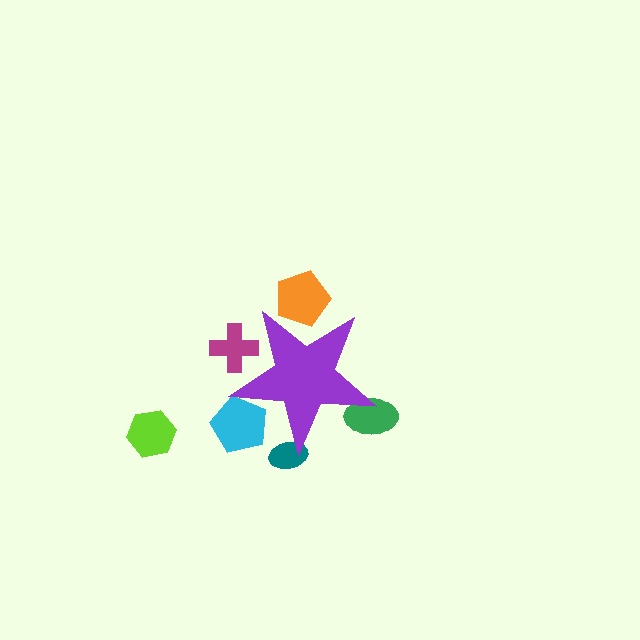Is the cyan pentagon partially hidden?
Yes, the cyan pentagon is partially hidden behind the purple star.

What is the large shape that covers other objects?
A purple star.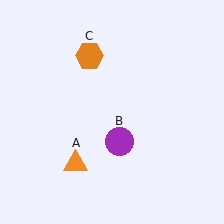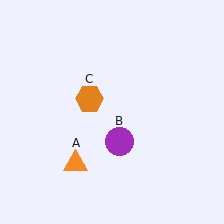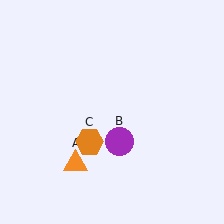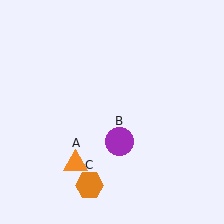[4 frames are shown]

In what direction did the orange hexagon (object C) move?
The orange hexagon (object C) moved down.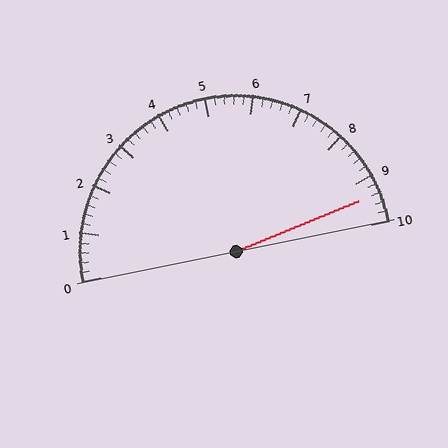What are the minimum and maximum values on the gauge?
The gauge ranges from 0 to 10.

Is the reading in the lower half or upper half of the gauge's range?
The reading is in the upper half of the range (0 to 10).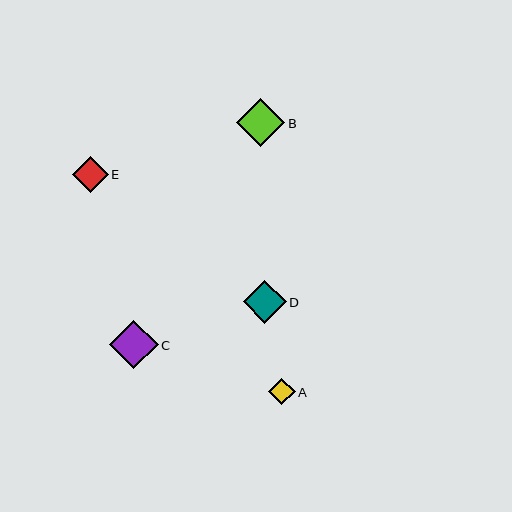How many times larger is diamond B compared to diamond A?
Diamond B is approximately 1.8 times the size of diamond A.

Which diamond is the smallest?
Diamond A is the smallest with a size of approximately 26 pixels.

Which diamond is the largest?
Diamond C is the largest with a size of approximately 49 pixels.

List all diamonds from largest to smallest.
From largest to smallest: C, B, D, E, A.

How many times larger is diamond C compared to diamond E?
Diamond C is approximately 1.4 times the size of diamond E.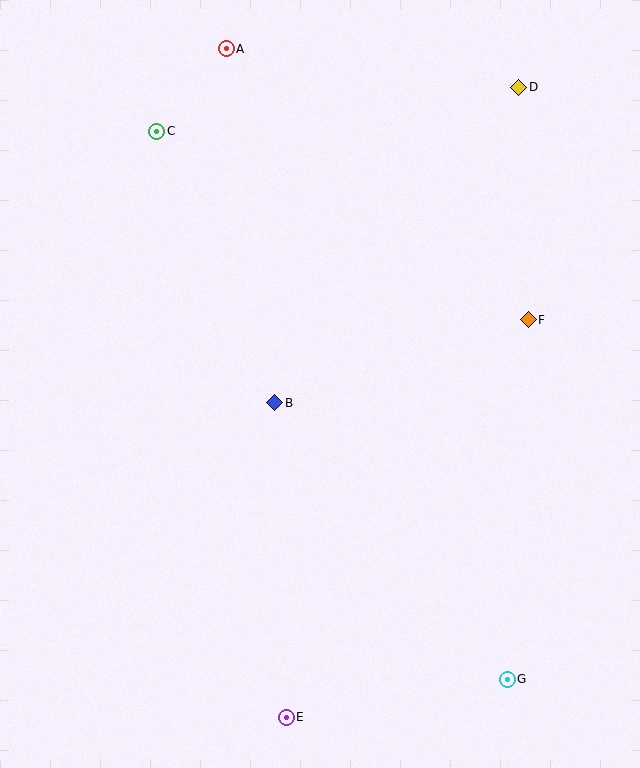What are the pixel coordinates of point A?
Point A is at (226, 49).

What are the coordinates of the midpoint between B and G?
The midpoint between B and G is at (391, 541).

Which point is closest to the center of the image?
Point B at (275, 403) is closest to the center.